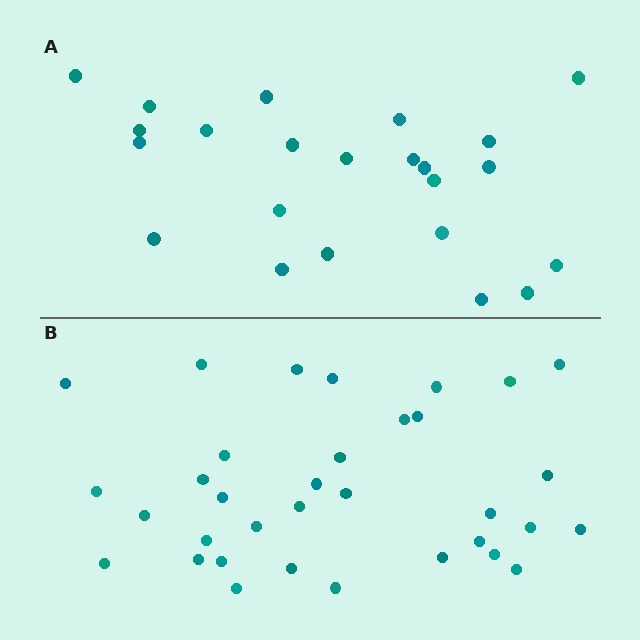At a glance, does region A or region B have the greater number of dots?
Region B (the bottom region) has more dots.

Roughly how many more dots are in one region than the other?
Region B has roughly 12 or so more dots than region A.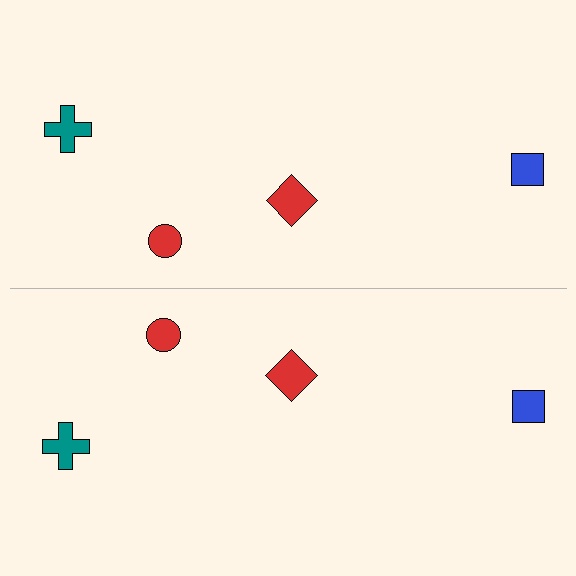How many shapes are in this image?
There are 8 shapes in this image.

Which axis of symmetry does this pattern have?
The pattern has a horizontal axis of symmetry running through the center of the image.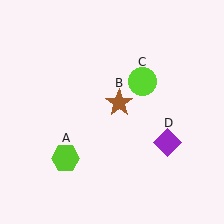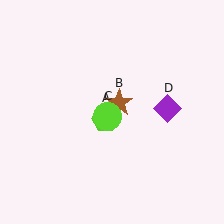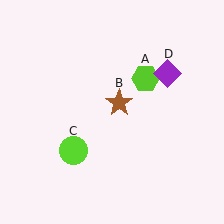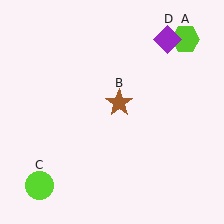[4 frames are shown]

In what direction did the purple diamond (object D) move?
The purple diamond (object D) moved up.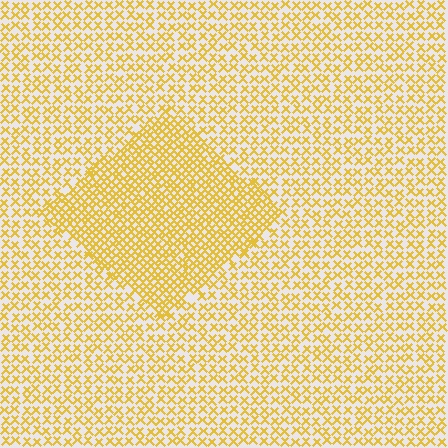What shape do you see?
I see a diamond.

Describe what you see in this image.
The image contains small yellow elements arranged at two different densities. A diamond-shaped region is visible where the elements are more densely packed than the surrounding area.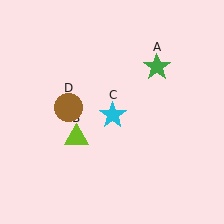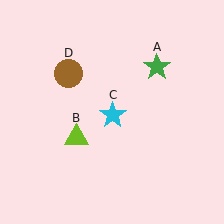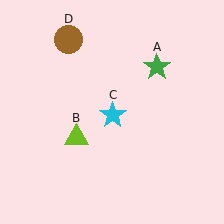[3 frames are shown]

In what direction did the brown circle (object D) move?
The brown circle (object D) moved up.